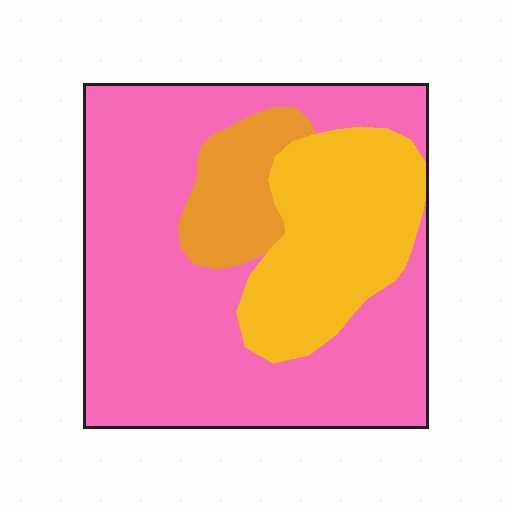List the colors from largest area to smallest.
From largest to smallest: pink, yellow, orange.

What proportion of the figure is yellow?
Yellow covers 25% of the figure.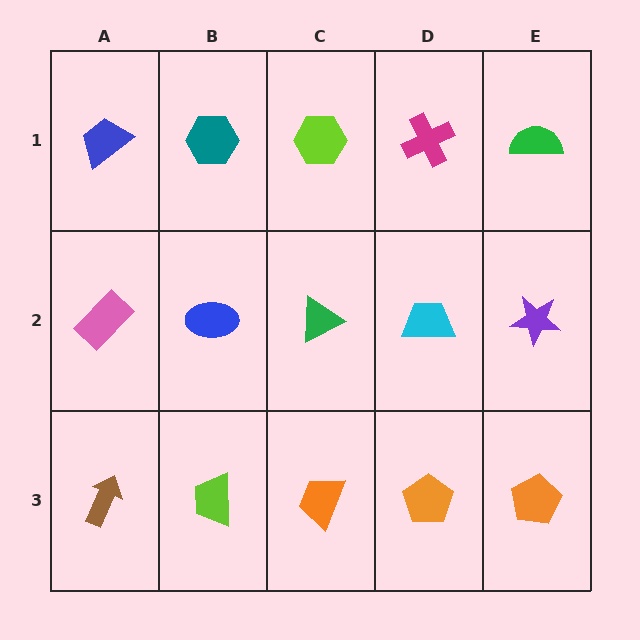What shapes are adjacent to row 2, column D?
A magenta cross (row 1, column D), an orange pentagon (row 3, column D), a green triangle (row 2, column C), a purple star (row 2, column E).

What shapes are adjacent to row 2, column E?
A green semicircle (row 1, column E), an orange pentagon (row 3, column E), a cyan trapezoid (row 2, column D).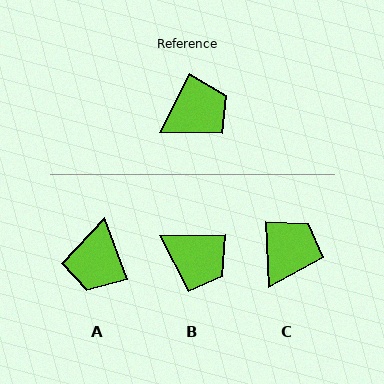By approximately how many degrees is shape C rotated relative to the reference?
Approximately 29 degrees counter-clockwise.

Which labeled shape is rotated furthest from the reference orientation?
A, about 133 degrees away.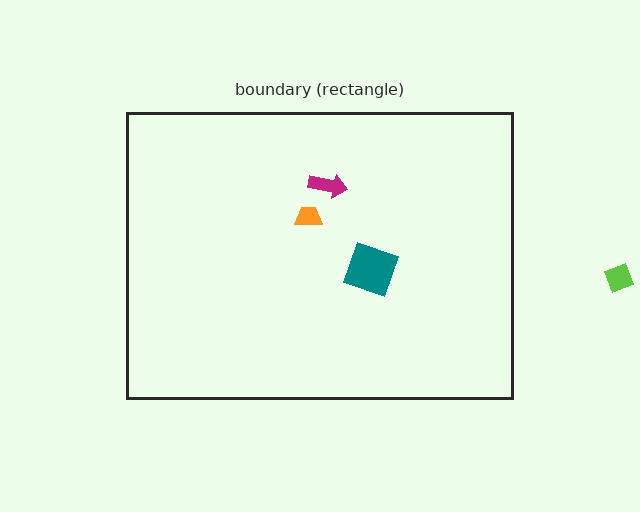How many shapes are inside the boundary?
3 inside, 1 outside.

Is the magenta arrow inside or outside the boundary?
Inside.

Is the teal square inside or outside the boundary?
Inside.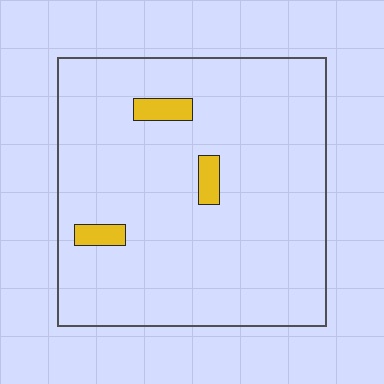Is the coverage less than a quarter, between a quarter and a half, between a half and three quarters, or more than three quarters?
Less than a quarter.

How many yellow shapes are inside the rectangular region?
3.